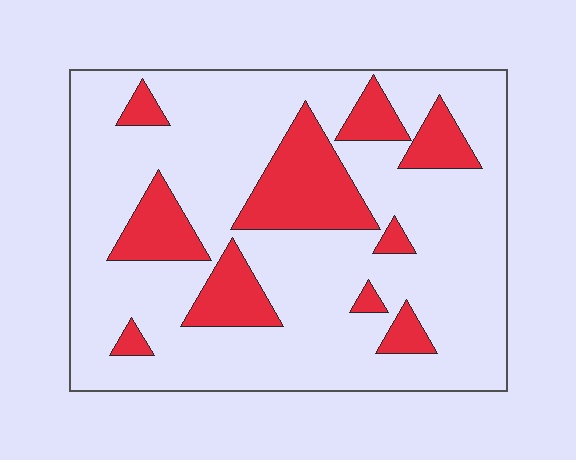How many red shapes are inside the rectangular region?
10.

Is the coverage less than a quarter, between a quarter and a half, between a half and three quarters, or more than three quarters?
Less than a quarter.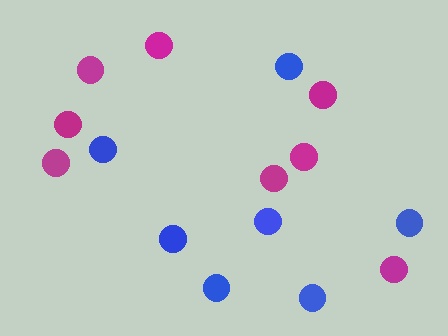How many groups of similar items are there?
There are 2 groups: one group of magenta circles (8) and one group of blue circles (7).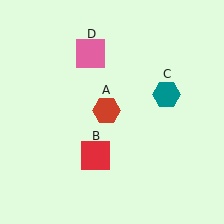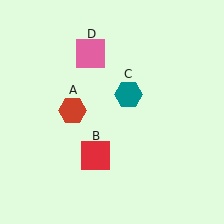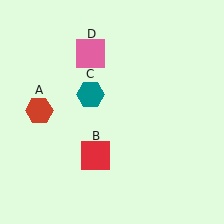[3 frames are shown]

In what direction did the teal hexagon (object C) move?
The teal hexagon (object C) moved left.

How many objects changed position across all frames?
2 objects changed position: red hexagon (object A), teal hexagon (object C).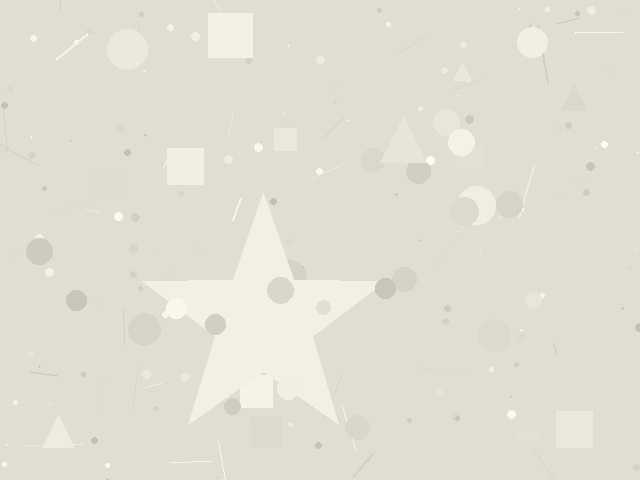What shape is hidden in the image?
A star is hidden in the image.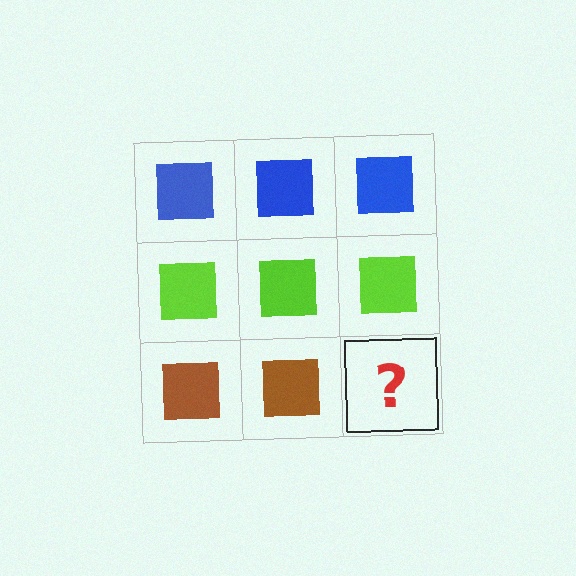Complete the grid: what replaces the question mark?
The question mark should be replaced with a brown square.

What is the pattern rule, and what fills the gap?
The rule is that each row has a consistent color. The gap should be filled with a brown square.